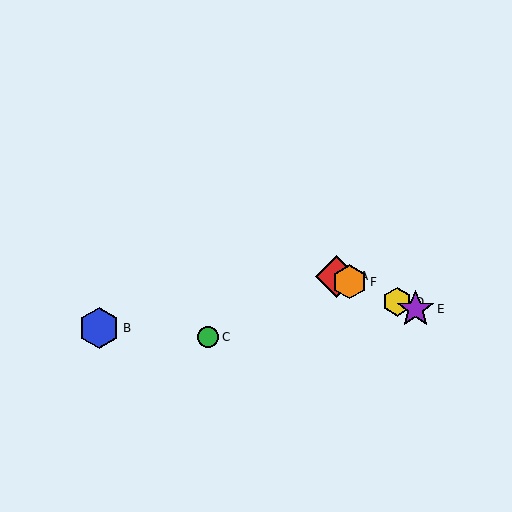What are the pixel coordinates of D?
Object D is at (397, 302).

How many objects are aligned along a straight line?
4 objects (A, D, E, F) are aligned along a straight line.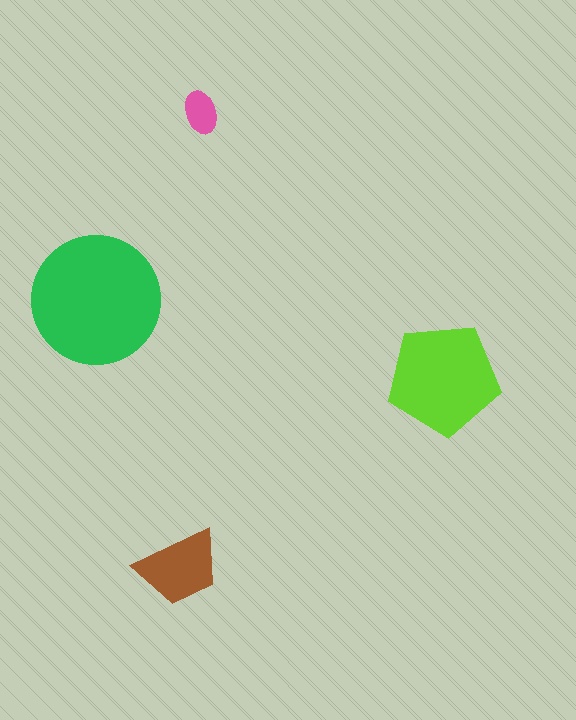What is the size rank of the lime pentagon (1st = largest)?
2nd.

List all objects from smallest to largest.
The pink ellipse, the brown trapezoid, the lime pentagon, the green circle.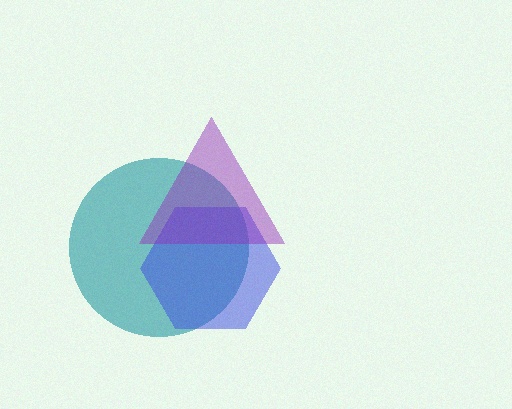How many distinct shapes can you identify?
There are 3 distinct shapes: a teal circle, a blue hexagon, a purple triangle.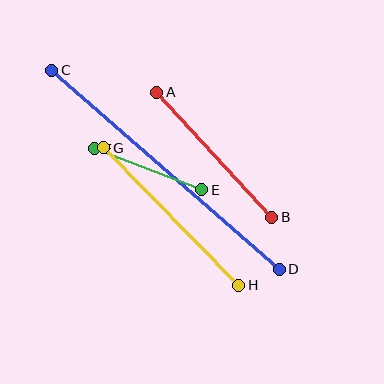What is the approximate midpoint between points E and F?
The midpoint is at approximately (148, 169) pixels.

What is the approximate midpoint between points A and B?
The midpoint is at approximately (214, 155) pixels.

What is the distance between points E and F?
The distance is approximately 115 pixels.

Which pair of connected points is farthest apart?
Points C and D are farthest apart.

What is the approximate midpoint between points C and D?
The midpoint is at approximately (166, 170) pixels.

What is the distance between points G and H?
The distance is approximately 193 pixels.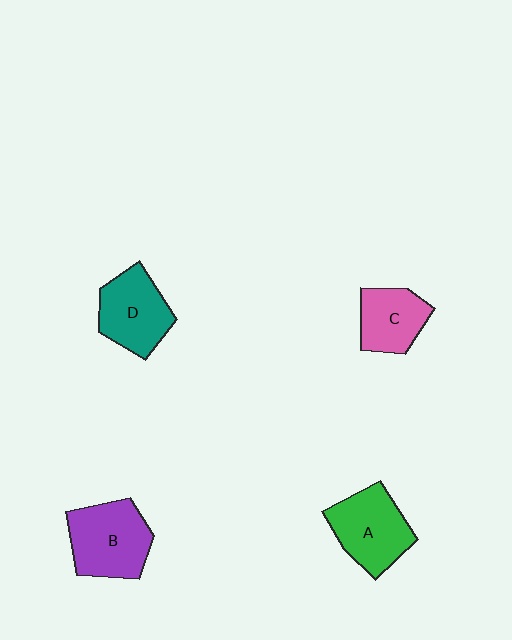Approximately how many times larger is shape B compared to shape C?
Approximately 1.4 times.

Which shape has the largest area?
Shape B (purple).